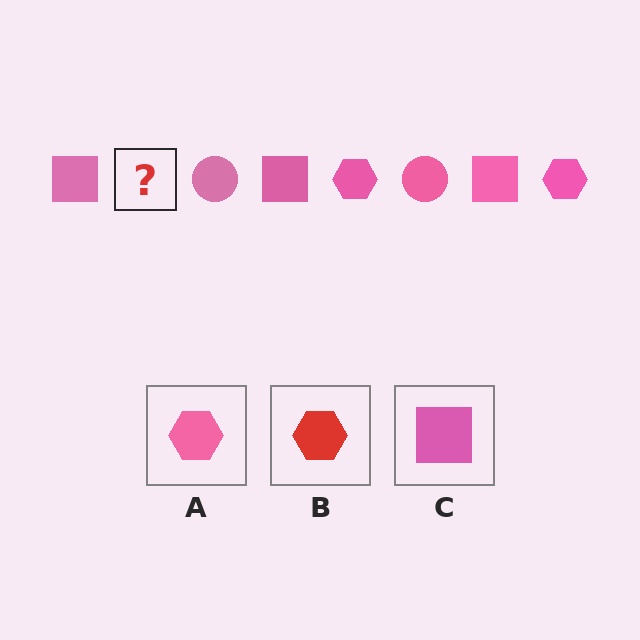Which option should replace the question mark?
Option A.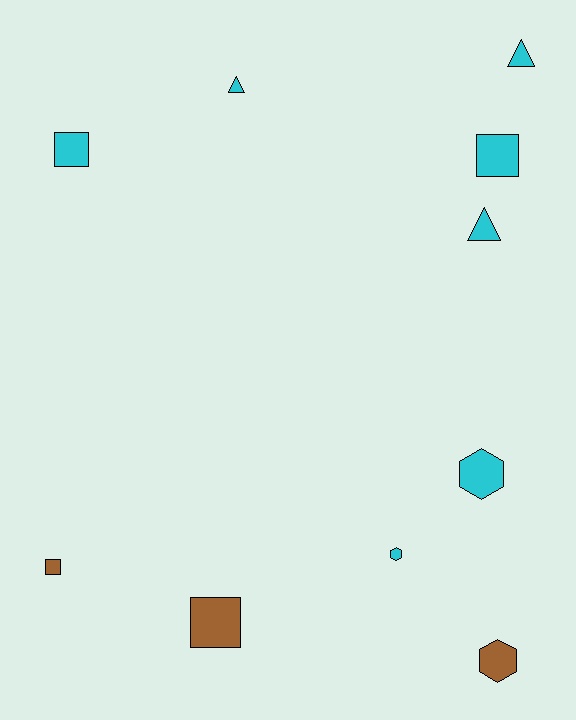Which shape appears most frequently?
Square, with 4 objects.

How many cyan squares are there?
There are 2 cyan squares.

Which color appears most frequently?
Cyan, with 7 objects.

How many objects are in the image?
There are 10 objects.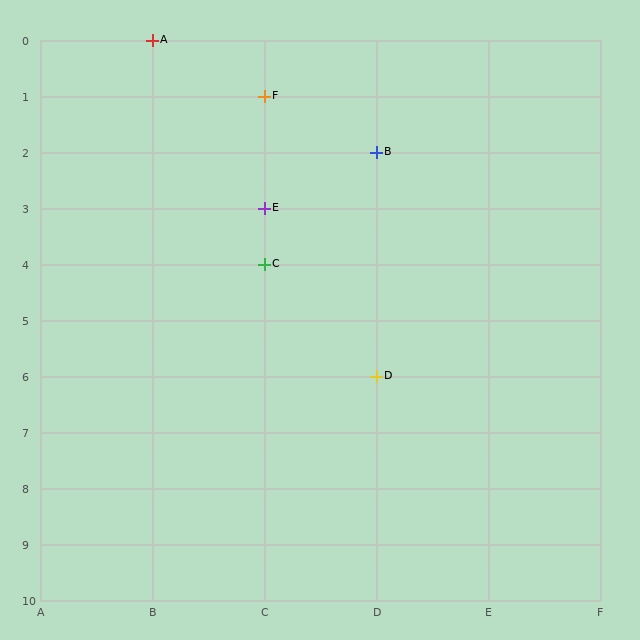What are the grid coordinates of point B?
Point B is at grid coordinates (D, 2).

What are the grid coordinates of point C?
Point C is at grid coordinates (C, 4).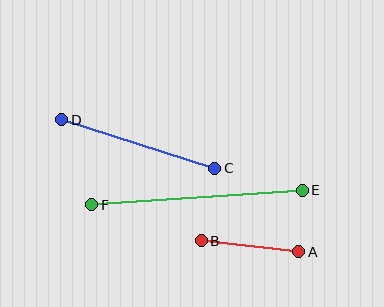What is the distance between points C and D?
The distance is approximately 161 pixels.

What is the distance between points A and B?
The distance is approximately 98 pixels.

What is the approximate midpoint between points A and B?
The midpoint is at approximately (250, 246) pixels.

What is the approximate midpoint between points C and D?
The midpoint is at approximately (138, 144) pixels.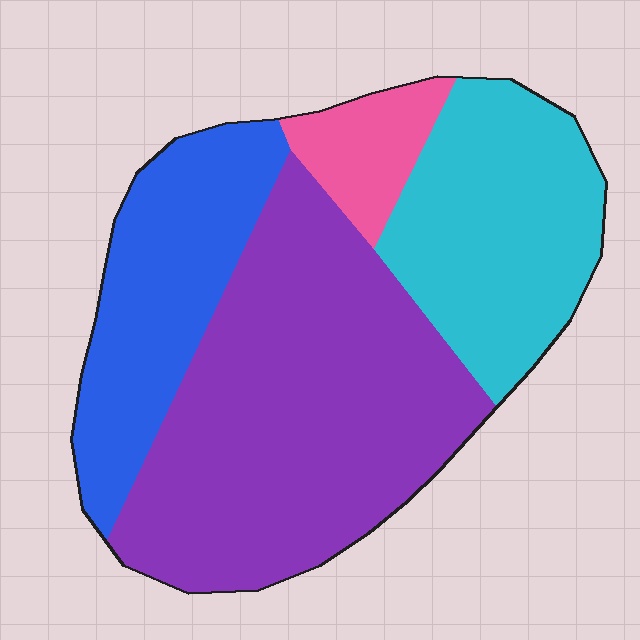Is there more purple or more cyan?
Purple.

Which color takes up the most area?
Purple, at roughly 45%.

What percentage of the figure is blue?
Blue covers 22% of the figure.